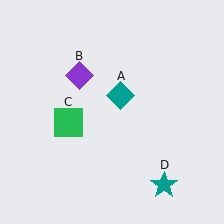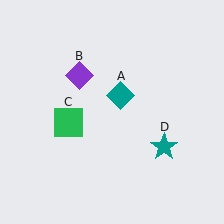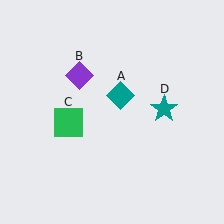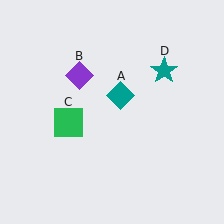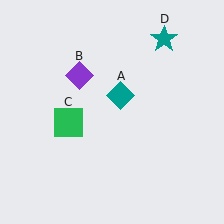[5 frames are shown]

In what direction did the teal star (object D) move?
The teal star (object D) moved up.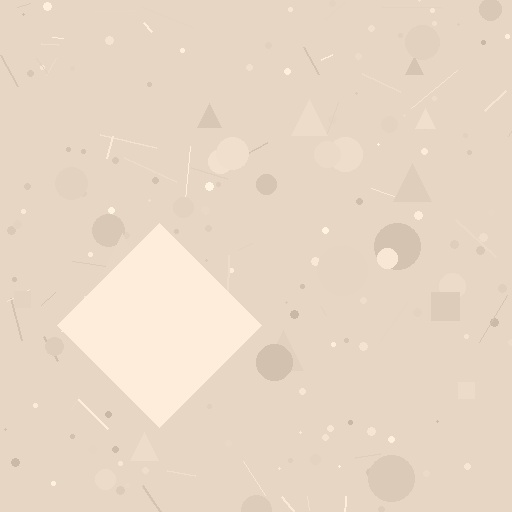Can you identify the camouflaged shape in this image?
The camouflaged shape is a diamond.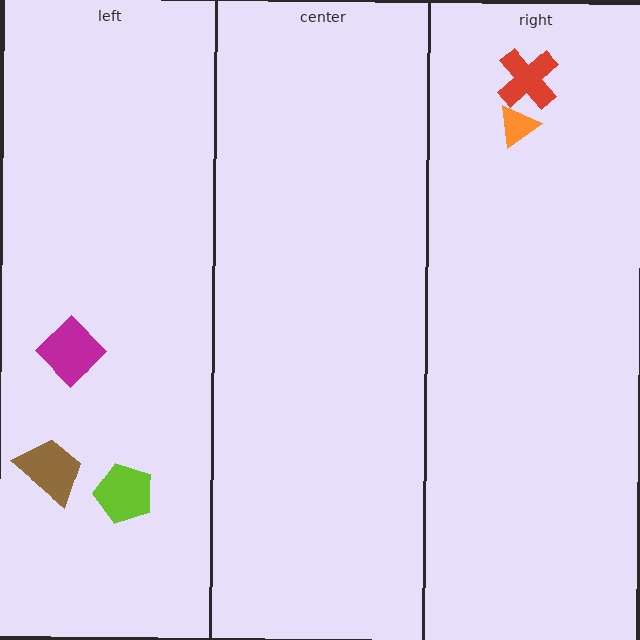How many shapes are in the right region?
2.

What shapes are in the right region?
The orange triangle, the red cross.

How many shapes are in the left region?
3.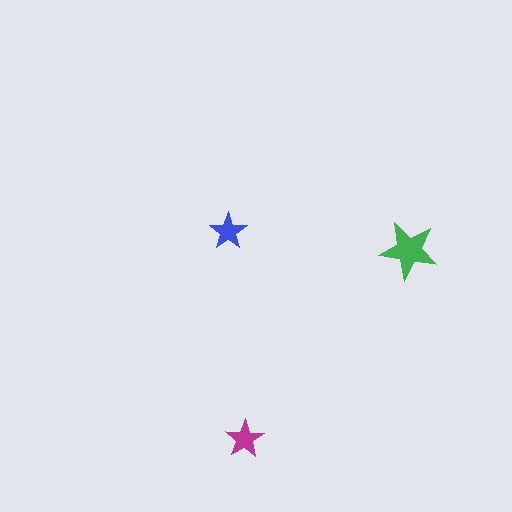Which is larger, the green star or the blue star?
The green one.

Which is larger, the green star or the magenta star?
The green one.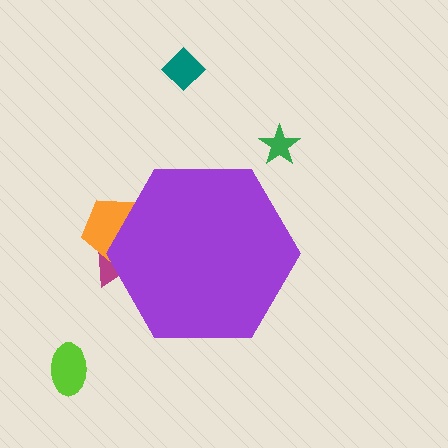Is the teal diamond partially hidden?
No, the teal diamond is fully visible.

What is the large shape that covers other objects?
A purple hexagon.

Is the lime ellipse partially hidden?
No, the lime ellipse is fully visible.